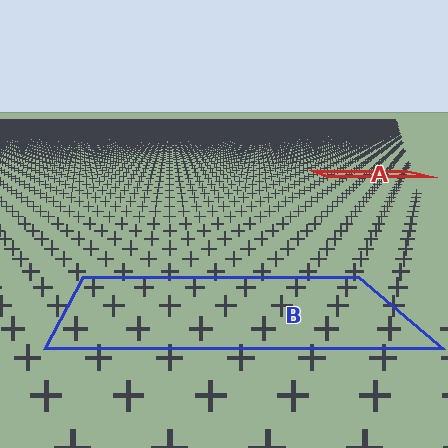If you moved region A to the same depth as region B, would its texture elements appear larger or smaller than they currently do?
They would appear larger. At a closer depth, the same texture elements are projected at a bigger on-screen size.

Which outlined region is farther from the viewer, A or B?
Region A is farther from the viewer — the texture elements inside it appear smaller and more densely packed.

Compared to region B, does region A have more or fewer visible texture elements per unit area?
Region A has more texture elements per unit area — they are packed more densely because it is farther away.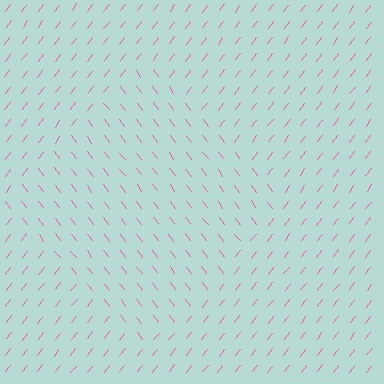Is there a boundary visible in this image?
Yes, there is a texture boundary formed by a change in line orientation.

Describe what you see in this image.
The image is filled with small pink line segments. A diamond region in the image has lines oriented differently from the surrounding lines, creating a visible texture boundary.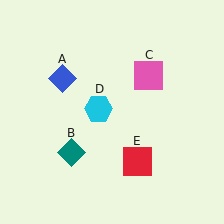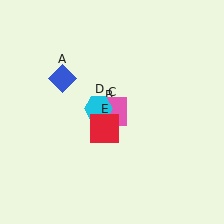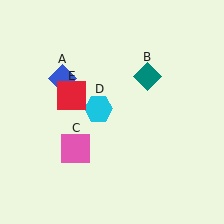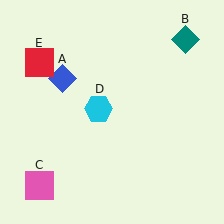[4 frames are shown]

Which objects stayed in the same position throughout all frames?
Blue diamond (object A) and cyan hexagon (object D) remained stationary.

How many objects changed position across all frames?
3 objects changed position: teal diamond (object B), pink square (object C), red square (object E).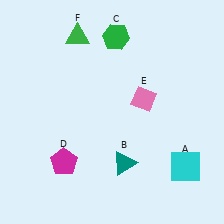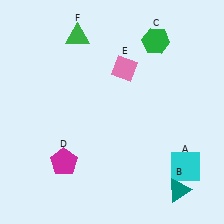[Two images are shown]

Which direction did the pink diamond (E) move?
The pink diamond (E) moved up.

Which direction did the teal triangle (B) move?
The teal triangle (B) moved right.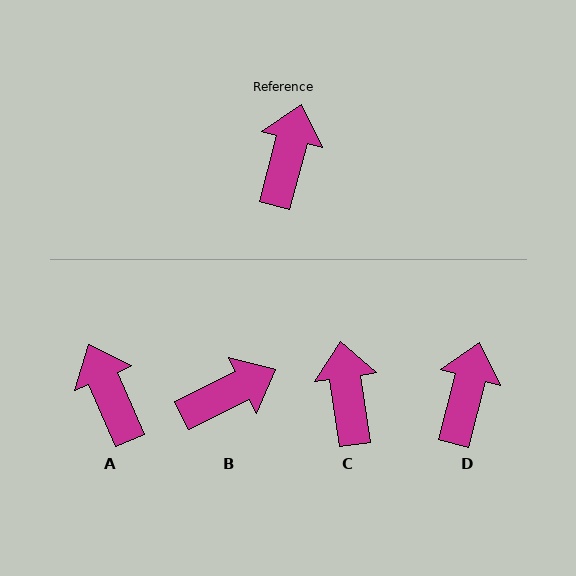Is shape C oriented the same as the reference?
No, it is off by about 23 degrees.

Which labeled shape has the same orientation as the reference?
D.